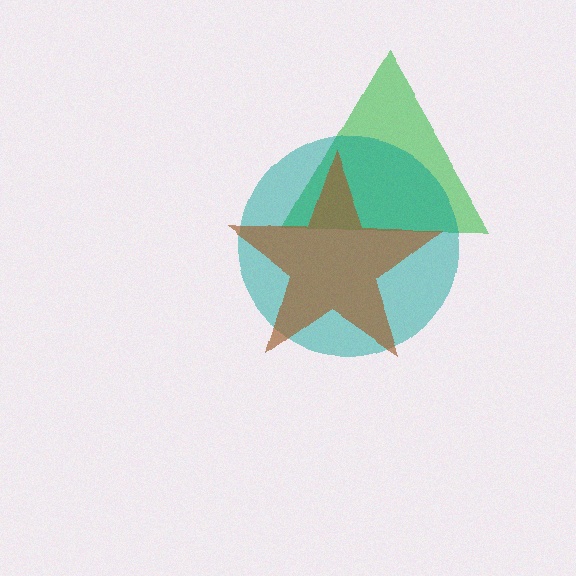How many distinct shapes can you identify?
There are 3 distinct shapes: a green triangle, a teal circle, a brown star.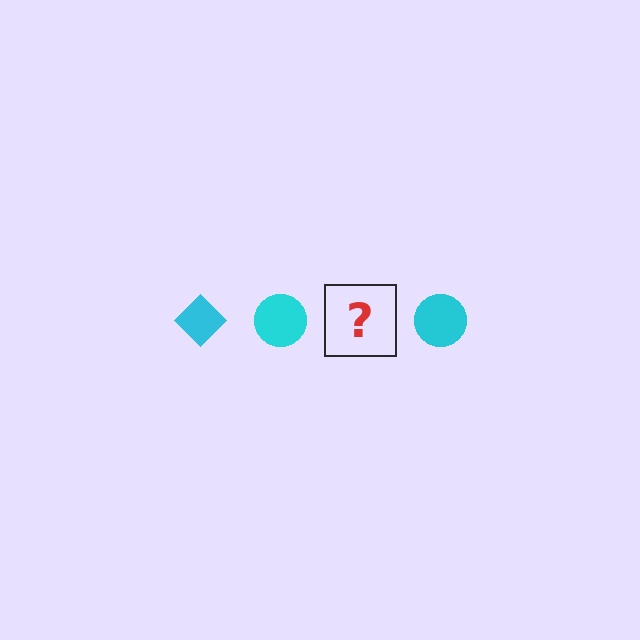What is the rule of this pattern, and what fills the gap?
The rule is that the pattern cycles through diamond, circle shapes in cyan. The gap should be filled with a cyan diamond.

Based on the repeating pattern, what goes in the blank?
The blank should be a cyan diamond.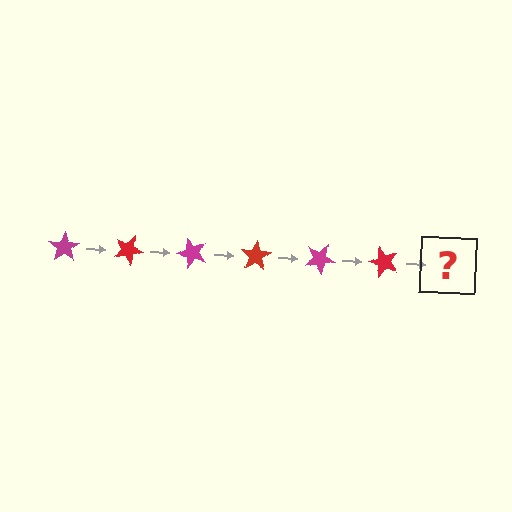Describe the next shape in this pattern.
It should be a magenta star, rotated 150 degrees from the start.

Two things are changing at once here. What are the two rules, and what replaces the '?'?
The two rules are that it rotates 25 degrees each step and the color cycles through magenta and red. The '?' should be a magenta star, rotated 150 degrees from the start.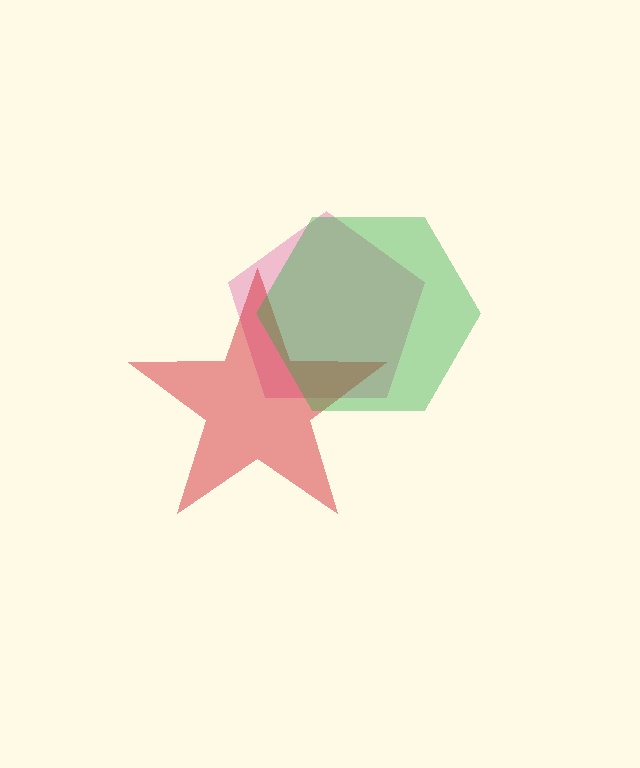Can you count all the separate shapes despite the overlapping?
Yes, there are 3 separate shapes.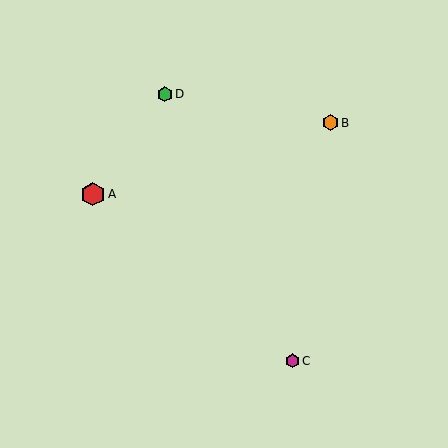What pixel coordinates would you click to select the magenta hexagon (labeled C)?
Click at (292, 361) to select the magenta hexagon C.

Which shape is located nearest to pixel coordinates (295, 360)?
The magenta hexagon (labeled C) at (292, 361) is nearest to that location.